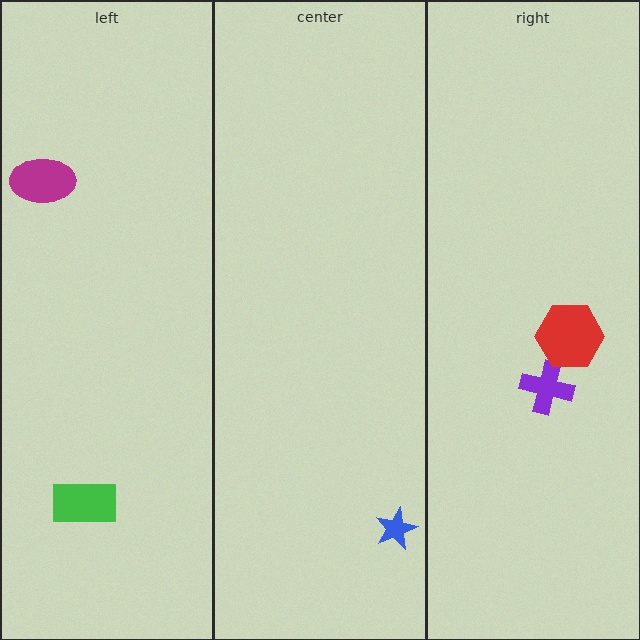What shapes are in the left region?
The green rectangle, the magenta ellipse.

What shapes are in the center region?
The blue star.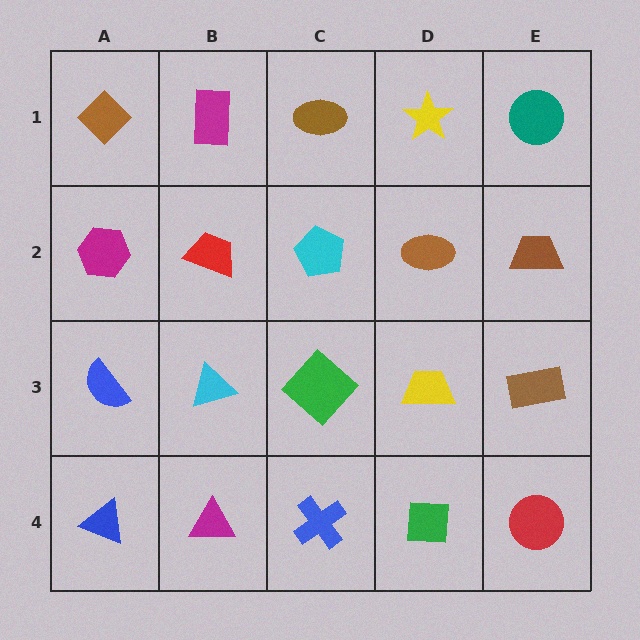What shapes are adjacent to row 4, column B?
A cyan triangle (row 3, column B), a blue triangle (row 4, column A), a blue cross (row 4, column C).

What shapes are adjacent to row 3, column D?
A brown ellipse (row 2, column D), a green square (row 4, column D), a green diamond (row 3, column C), a brown rectangle (row 3, column E).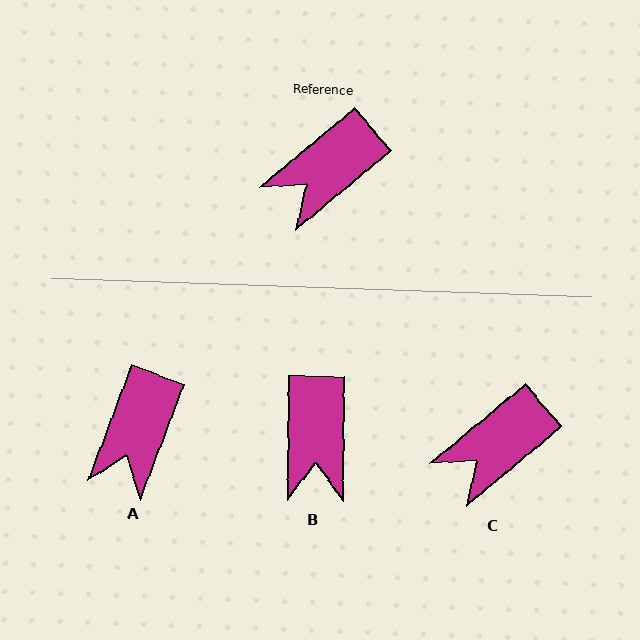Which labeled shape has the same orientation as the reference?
C.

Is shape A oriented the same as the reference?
No, it is off by about 29 degrees.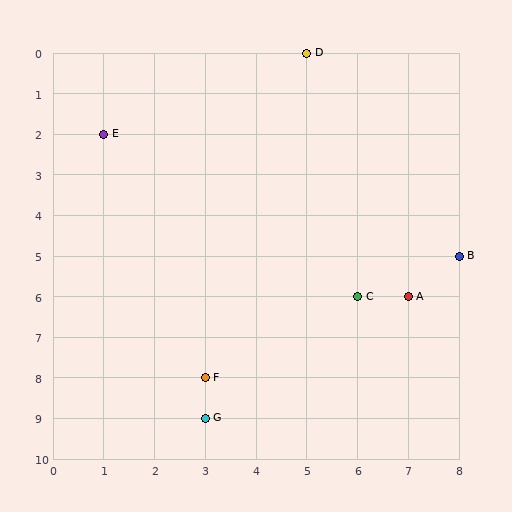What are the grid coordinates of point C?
Point C is at grid coordinates (6, 6).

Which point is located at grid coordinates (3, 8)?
Point F is at (3, 8).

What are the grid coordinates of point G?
Point G is at grid coordinates (3, 9).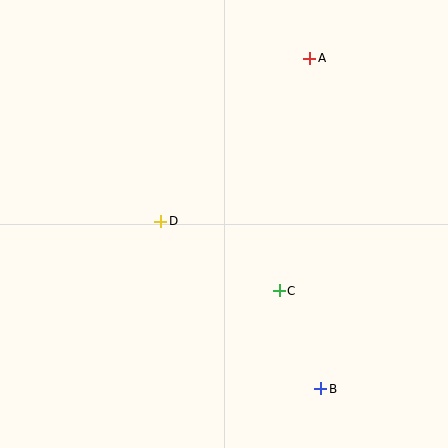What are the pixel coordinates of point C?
Point C is at (279, 291).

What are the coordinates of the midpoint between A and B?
The midpoint between A and B is at (315, 224).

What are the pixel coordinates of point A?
Point A is at (310, 58).